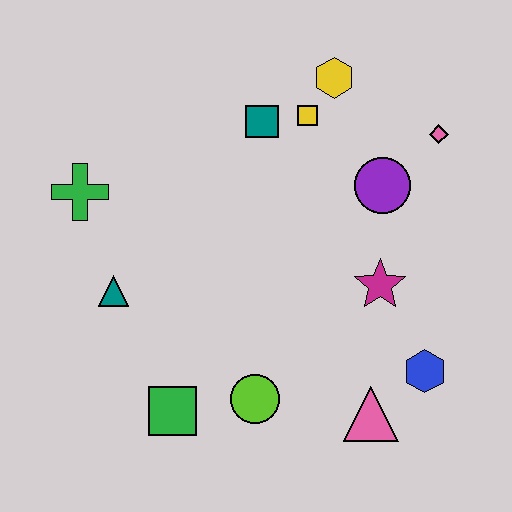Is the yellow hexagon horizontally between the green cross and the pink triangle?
Yes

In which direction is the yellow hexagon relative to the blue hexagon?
The yellow hexagon is above the blue hexagon.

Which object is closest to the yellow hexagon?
The yellow square is closest to the yellow hexagon.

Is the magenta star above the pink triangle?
Yes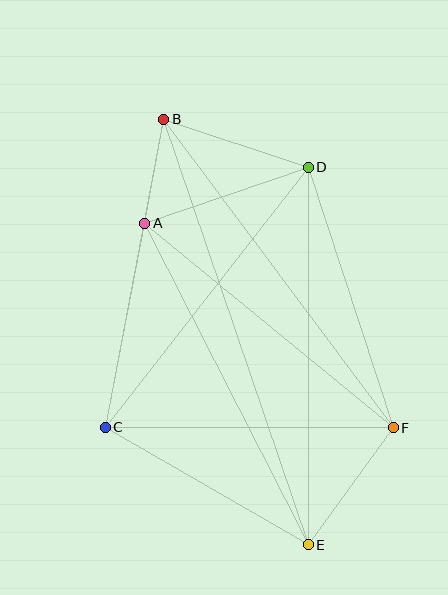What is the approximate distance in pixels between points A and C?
The distance between A and C is approximately 208 pixels.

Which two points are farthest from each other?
Points B and E are farthest from each other.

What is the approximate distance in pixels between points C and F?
The distance between C and F is approximately 288 pixels.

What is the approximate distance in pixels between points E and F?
The distance between E and F is approximately 144 pixels.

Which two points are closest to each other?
Points A and B are closest to each other.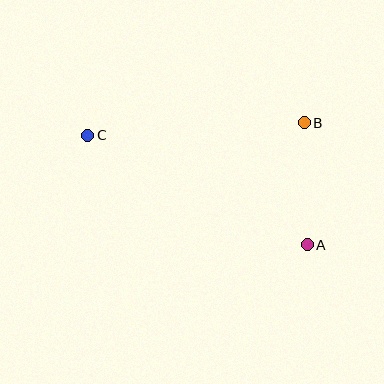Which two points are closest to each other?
Points A and B are closest to each other.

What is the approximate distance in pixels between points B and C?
The distance between B and C is approximately 217 pixels.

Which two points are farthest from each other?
Points A and C are farthest from each other.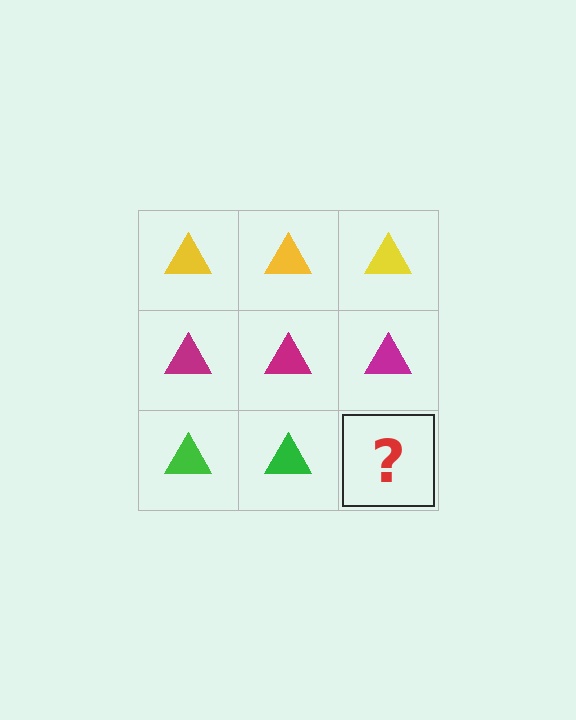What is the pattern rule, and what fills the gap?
The rule is that each row has a consistent color. The gap should be filled with a green triangle.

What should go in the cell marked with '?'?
The missing cell should contain a green triangle.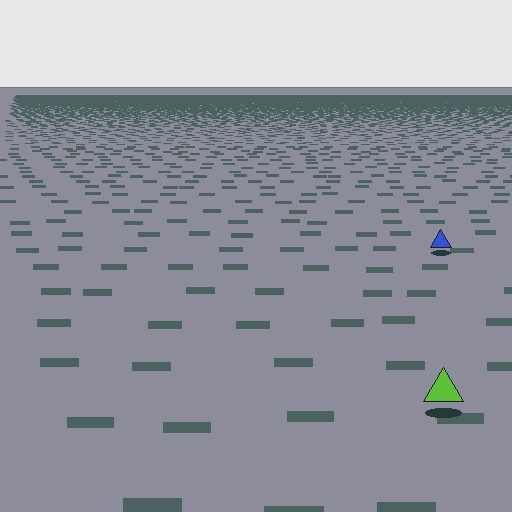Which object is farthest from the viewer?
The blue triangle is farthest from the viewer. It appears smaller and the ground texture around it is denser.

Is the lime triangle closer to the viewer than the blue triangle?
Yes. The lime triangle is closer — you can tell from the texture gradient: the ground texture is coarser near it.